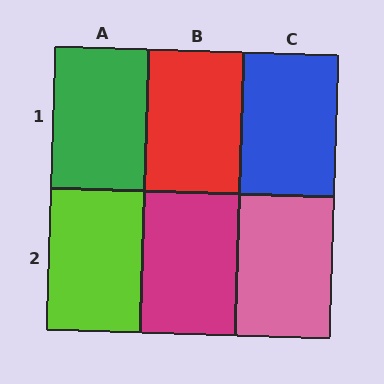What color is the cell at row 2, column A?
Lime.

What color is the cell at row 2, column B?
Magenta.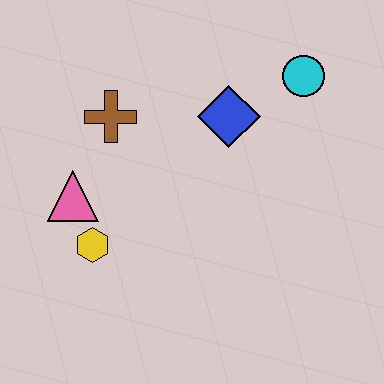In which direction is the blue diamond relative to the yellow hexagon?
The blue diamond is to the right of the yellow hexagon.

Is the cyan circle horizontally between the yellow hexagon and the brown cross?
No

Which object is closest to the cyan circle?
The blue diamond is closest to the cyan circle.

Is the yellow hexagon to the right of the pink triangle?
Yes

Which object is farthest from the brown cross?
The cyan circle is farthest from the brown cross.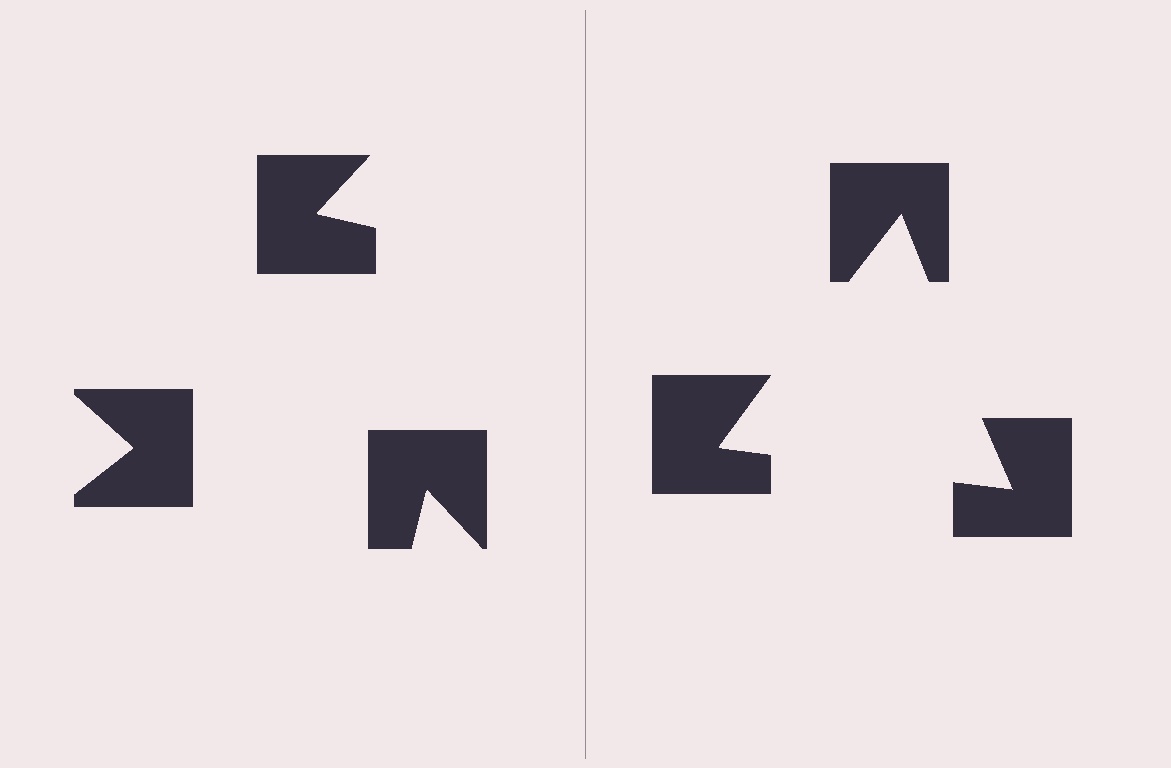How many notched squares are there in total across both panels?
6 — 3 on each side.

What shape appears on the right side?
An illusory triangle.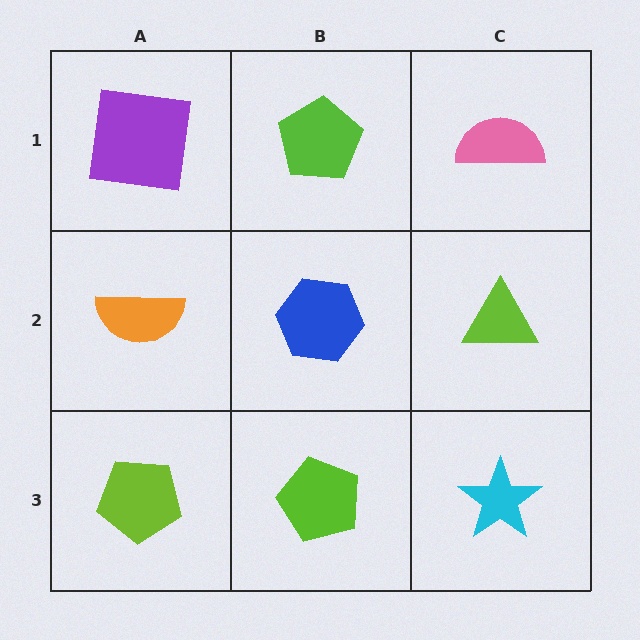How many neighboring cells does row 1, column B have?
3.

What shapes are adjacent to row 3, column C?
A lime triangle (row 2, column C), a lime pentagon (row 3, column B).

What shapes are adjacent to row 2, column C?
A pink semicircle (row 1, column C), a cyan star (row 3, column C), a blue hexagon (row 2, column B).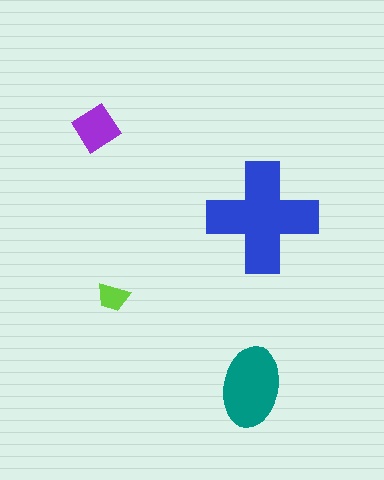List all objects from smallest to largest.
The lime trapezoid, the purple diamond, the teal ellipse, the blue cross.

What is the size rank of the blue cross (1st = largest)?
1st.